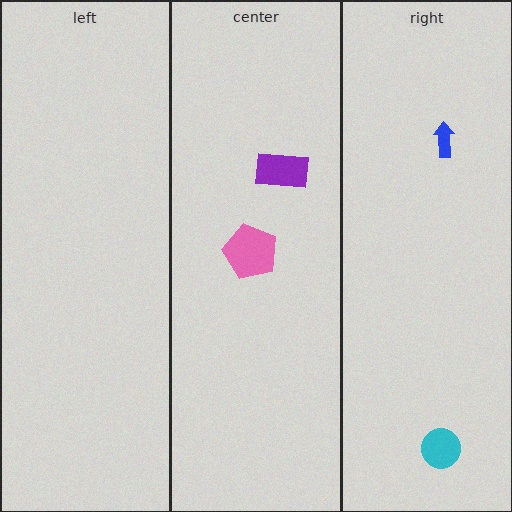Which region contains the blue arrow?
The right region.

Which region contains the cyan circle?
The right region.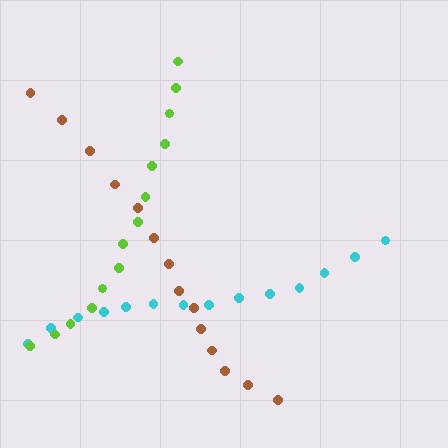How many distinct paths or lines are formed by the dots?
There are 3 distinct paths.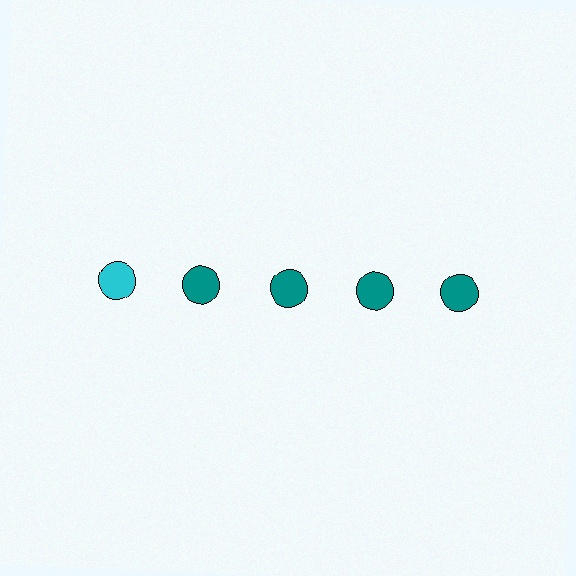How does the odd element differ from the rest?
It has a different color: cyan instead of teal.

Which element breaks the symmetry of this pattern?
The cyan circle in the top row, leftmost column breaks the symmetry. All other shapes are teal circles.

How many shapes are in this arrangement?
There are 5 shapes arranged in a grid pattern.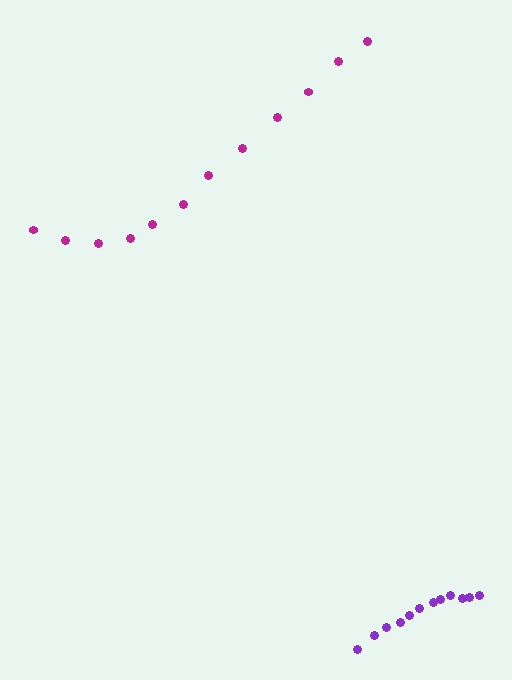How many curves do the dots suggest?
There are 2 distinct paths.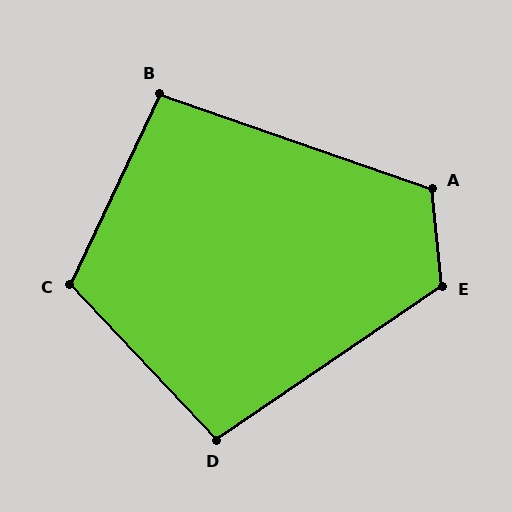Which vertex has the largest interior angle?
E, at approximately 119 degrees.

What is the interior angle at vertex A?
Approximately 115 degrees (obtuse).